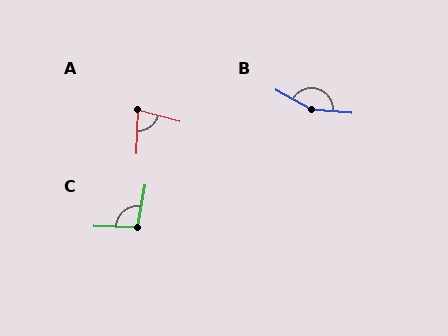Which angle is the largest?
B, at approximately 156 degrees.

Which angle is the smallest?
A, at approximately 76 degrees.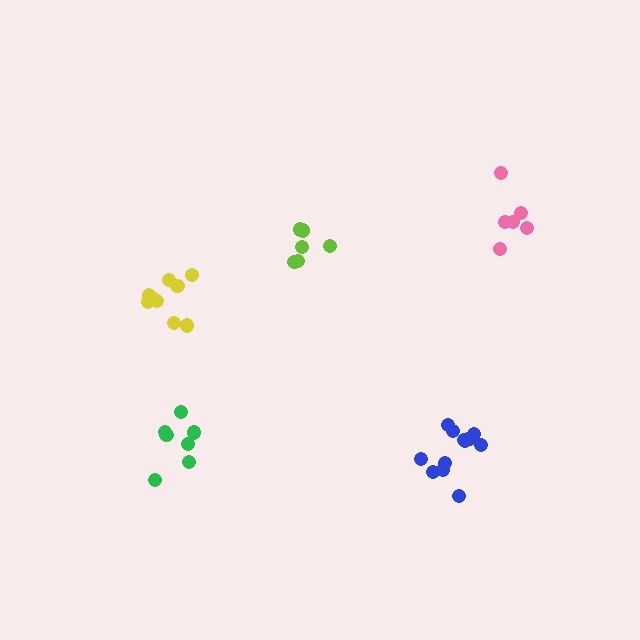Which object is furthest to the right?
The pink cluster is rightmost.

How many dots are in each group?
Group 1: 12 dots, Group 2: 6 dots, Group 3: 7 dots, Group 4: 9 dots, Group 5: 6 dots (40 total).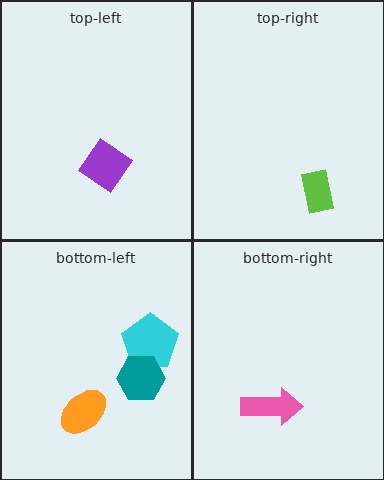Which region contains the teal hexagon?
The bottom-left region.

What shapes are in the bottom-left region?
The cyan pentagon, the teal hexagon, the orange ellipse.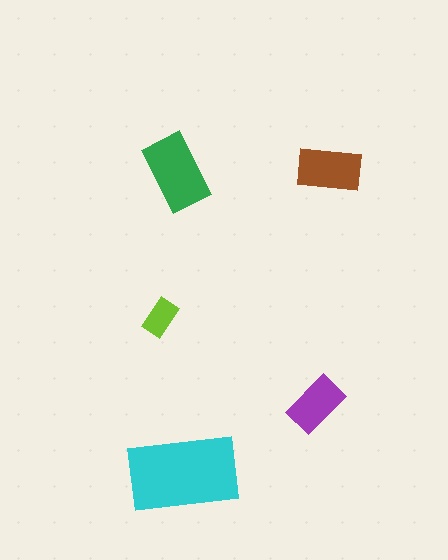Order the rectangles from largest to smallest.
the cyan one, the green one, the brown one, the purple one, the lime one.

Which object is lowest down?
The cyan rectangle is bottommost.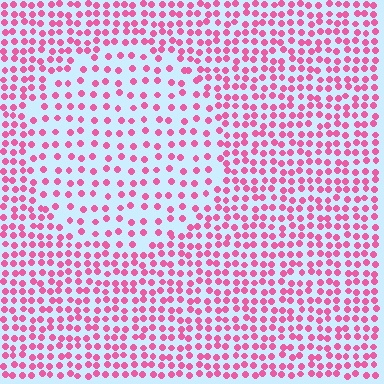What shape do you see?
I see a circle.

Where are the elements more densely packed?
The elements are more densely packed outside the circle boundary.